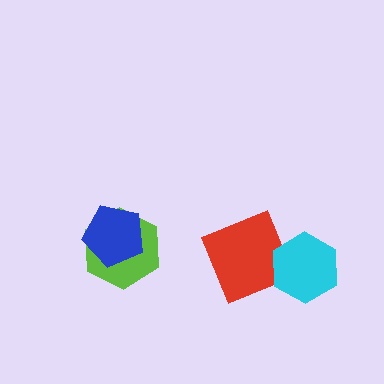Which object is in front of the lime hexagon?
The blue pentagon is in front of the lime hexagon.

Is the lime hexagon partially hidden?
Yes, it is partially covered by another shape.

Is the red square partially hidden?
Yes, it is partially covered by another shape.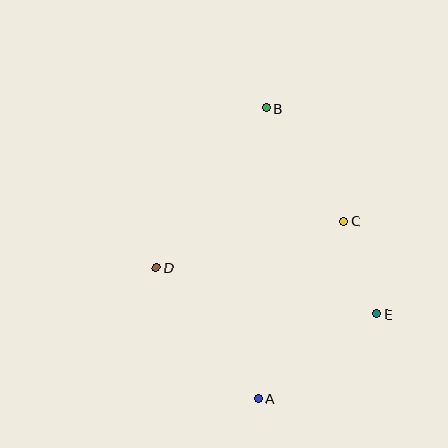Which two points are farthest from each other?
Points A and B are farthest from each other.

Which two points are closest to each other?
Points C and E are closest to each other.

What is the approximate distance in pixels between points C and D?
The distance between C and D is approximately 193 pixels.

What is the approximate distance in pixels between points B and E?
The distance between B and E is approximately 234 pixels.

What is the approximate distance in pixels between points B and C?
The distance between B and C is approximately 137 pixels.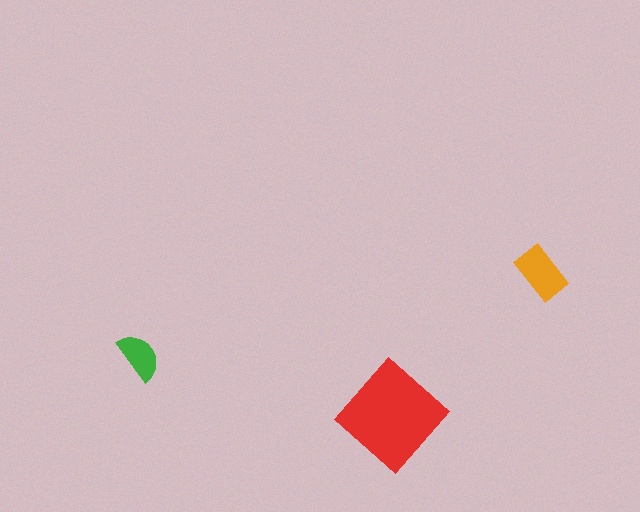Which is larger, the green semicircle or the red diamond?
The red diamond.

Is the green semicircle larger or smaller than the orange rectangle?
Smaller.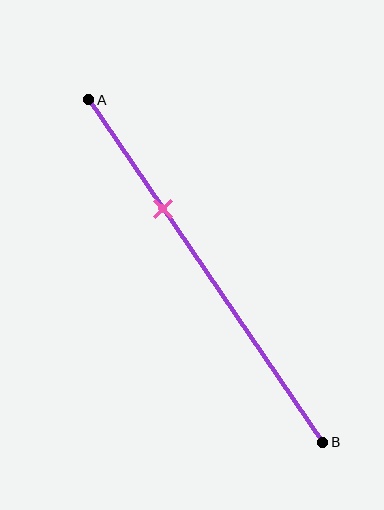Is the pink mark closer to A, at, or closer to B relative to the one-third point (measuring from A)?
The pink mark is approximately at the one-third point of segment AB.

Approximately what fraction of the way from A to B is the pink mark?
The pink mark is approximately 30% of the way from A to B.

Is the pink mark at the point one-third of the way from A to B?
Yes, the mark is approximately at the one-third point.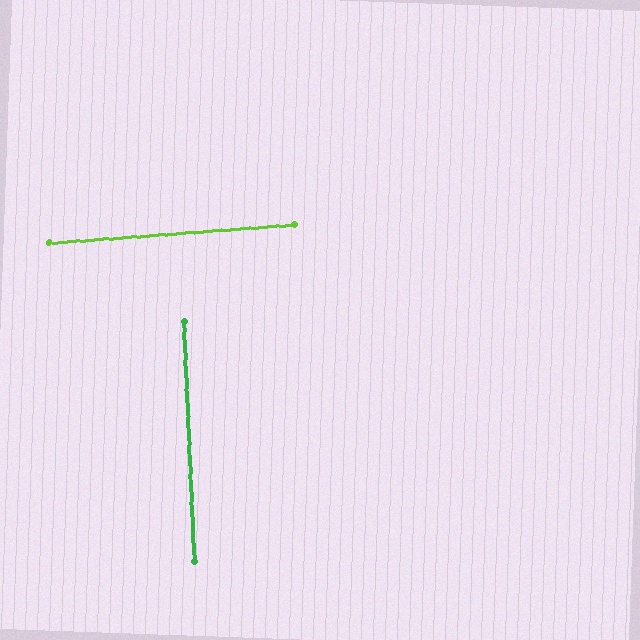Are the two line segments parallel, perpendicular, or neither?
Perpendicular — they meet at approximately 88°.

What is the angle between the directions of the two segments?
Approximately 88 degrees.